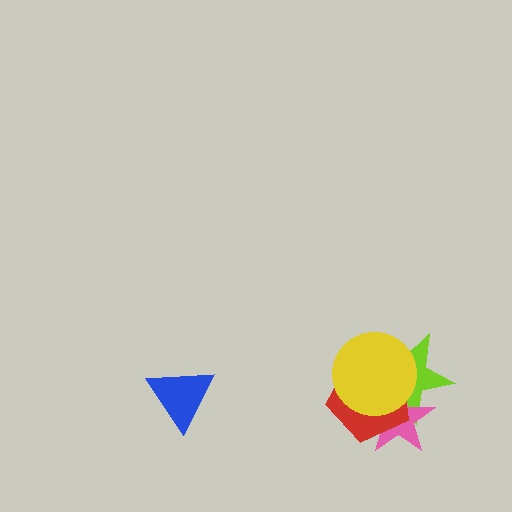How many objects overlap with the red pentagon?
3 objects overlap with the red pentagon.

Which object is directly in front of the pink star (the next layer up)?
The red pentagon is directly in front of the pink star.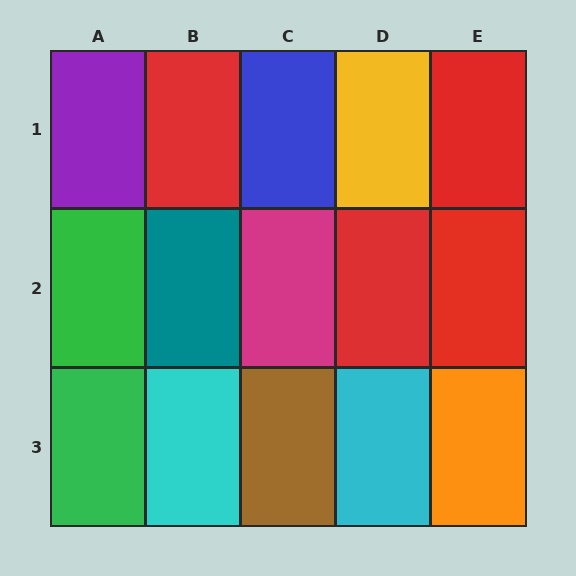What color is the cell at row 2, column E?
Red.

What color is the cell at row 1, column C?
Blue.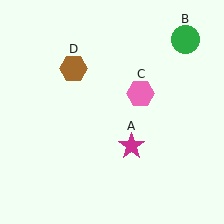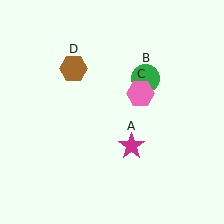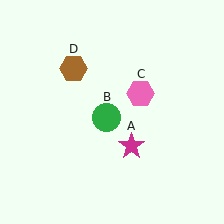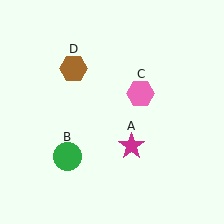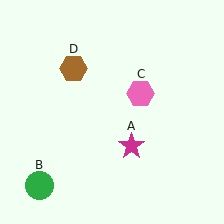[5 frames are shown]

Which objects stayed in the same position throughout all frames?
Magenta star (object A) and pink hexagon (object C) and brown hexagon (object D) remained stationary.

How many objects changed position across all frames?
1 object changed position: green circle (object B).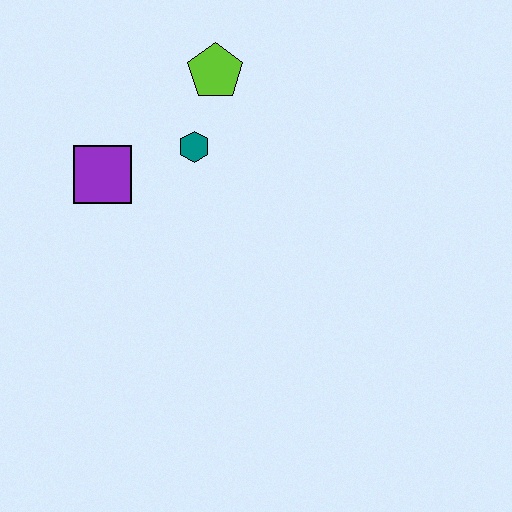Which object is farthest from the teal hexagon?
The purple square is farthest from the teal hexagon.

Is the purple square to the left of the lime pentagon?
Yes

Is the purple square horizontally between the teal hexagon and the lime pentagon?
No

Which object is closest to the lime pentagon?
The teal hexagon is closest to the lime pentagon.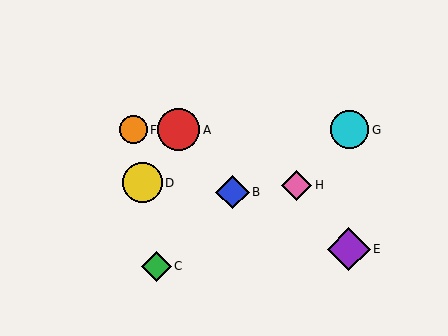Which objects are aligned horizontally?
Objects A, F, G are aligned horizontally.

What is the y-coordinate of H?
Object H is at y≈185.